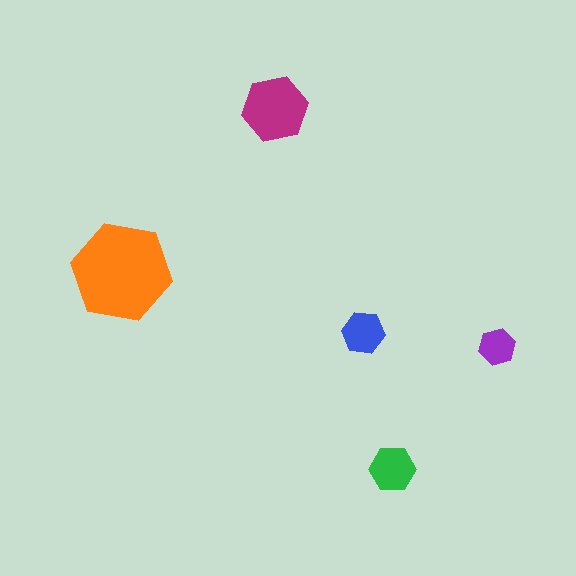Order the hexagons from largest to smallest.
the orange one, the magenta one, the green one, the blue one, the purple one.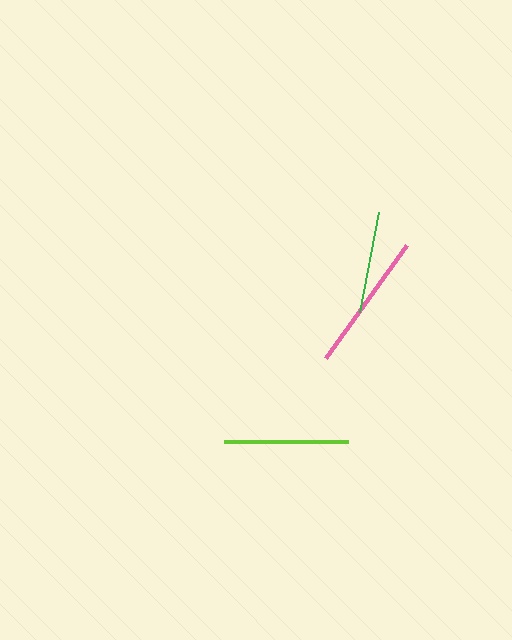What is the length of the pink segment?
The pink segment is approximately 139 pixels long.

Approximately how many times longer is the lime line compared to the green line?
The lime line is approximately 1.2 times the length of the green line.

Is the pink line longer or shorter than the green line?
The pink line is longer than the green line.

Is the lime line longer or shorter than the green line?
The lime line is longer than the green line.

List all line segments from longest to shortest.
From longest to shortest: pink, lime, green.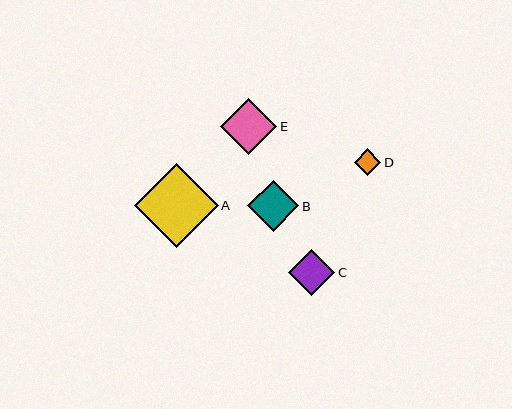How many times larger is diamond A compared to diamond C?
Diamond A is approximately 1.8 times the size of diamond C.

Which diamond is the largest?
Diamond A is the largest with a size of approximately 84 pixels.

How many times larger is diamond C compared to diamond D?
Diamond C is approximately 1.8 times the size of diamond D.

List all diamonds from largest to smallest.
From largest to smallest: A, E, B, C, D.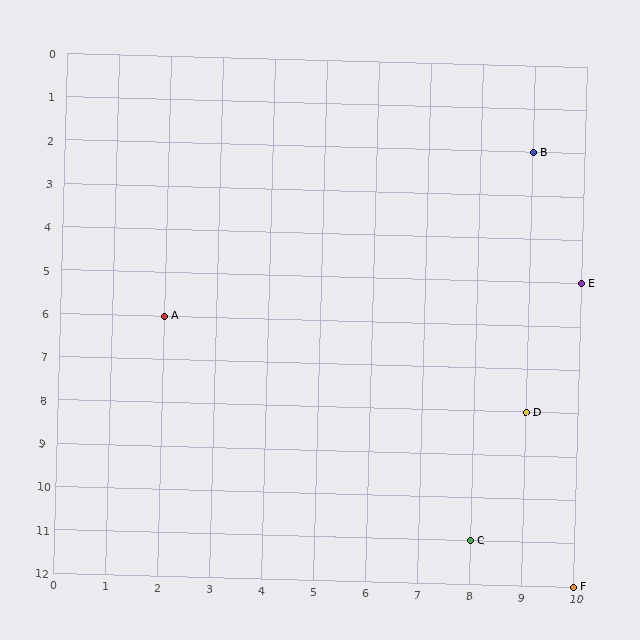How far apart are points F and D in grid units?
Points F and D are 1 column and 4 rows apart (about 4.1 grid units diagonally).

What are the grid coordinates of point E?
Point E is at grid coordinates (10, 5).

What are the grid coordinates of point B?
Point B is at grid coordinates (9, 2).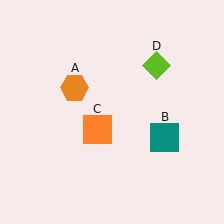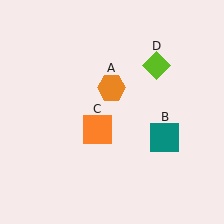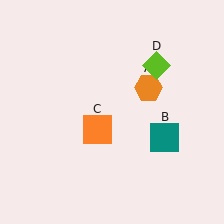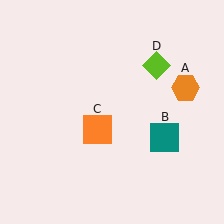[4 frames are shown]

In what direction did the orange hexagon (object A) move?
The orange hexagon (object A) moved right.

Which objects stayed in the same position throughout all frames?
Teal square (object B) and orange square (object C) and lime diamond (object D) remained stationary.